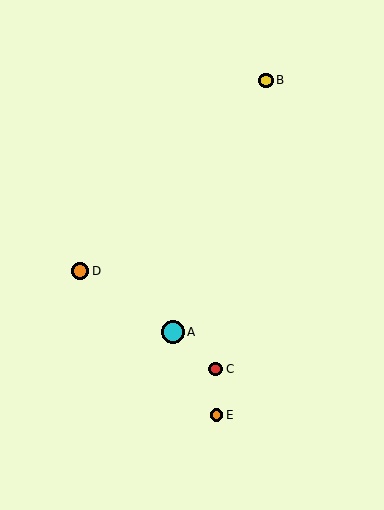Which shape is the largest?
The cyan circle (labeled A) is the largest.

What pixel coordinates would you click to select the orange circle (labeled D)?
Click at (80, 271) to select the orange circle D.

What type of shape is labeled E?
Shape E is an orange circle.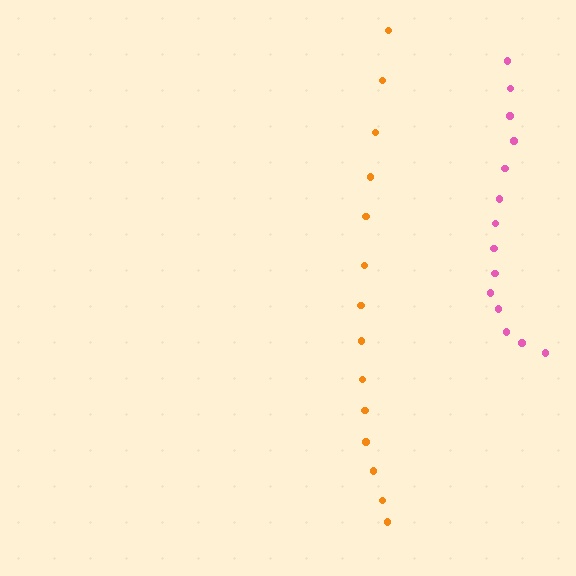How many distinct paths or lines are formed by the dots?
There are 2 distinct paths.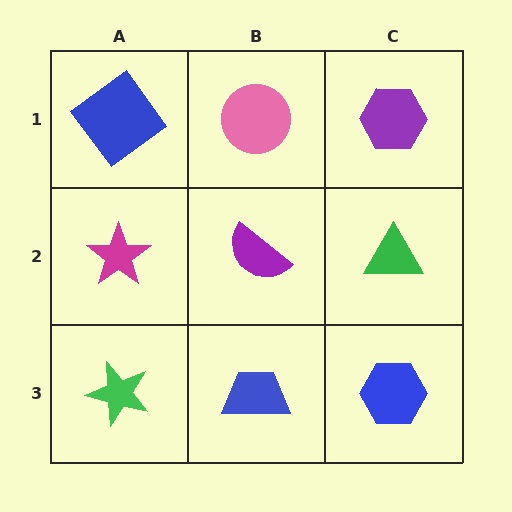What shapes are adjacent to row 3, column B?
A purple semicircle (row 2, column B), a green star (row 3, column A), a blue hexagon (row 3, column C).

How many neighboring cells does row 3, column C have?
2.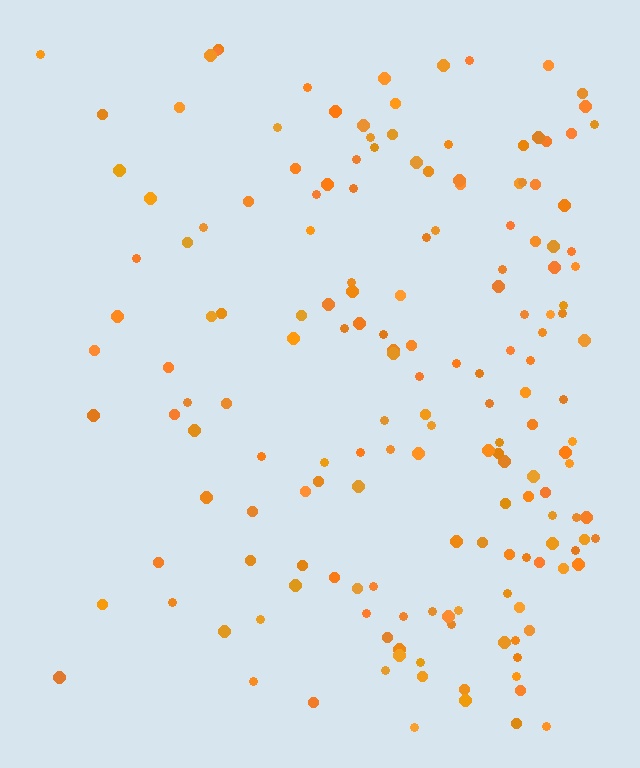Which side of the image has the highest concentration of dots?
The right.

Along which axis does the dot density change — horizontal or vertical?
Horizontal.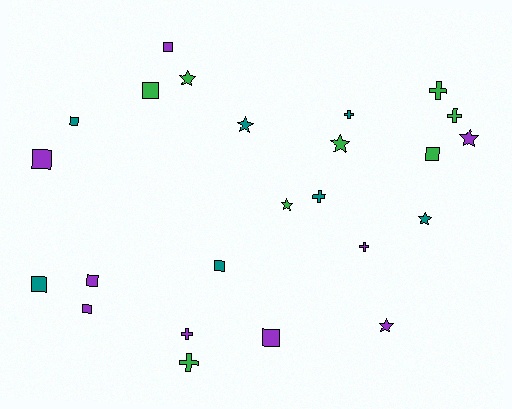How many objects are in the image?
There are 24 objects.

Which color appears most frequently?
Purple, with 9 objects.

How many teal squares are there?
There are 3 teal squares.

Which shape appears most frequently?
Square, with 10 objects.